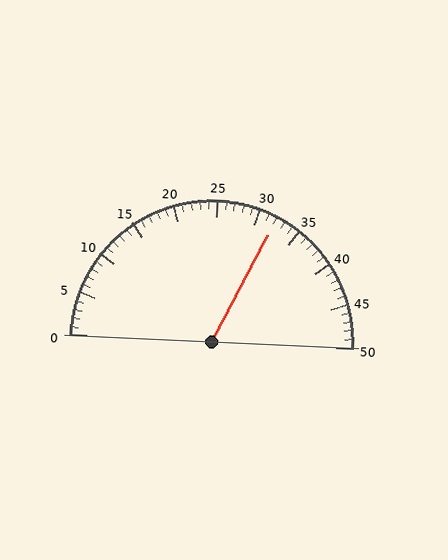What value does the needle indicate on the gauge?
The needle indicates approximately 32.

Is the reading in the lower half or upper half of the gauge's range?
The reading is in the upper half of the range (0 to 50).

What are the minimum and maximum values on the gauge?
The gauge ranges from 0 to 50.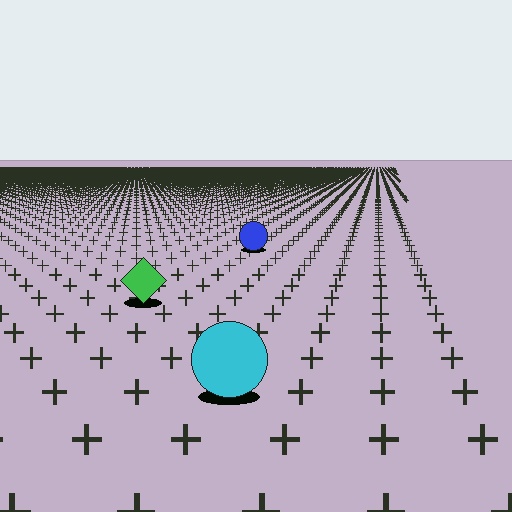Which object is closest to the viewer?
The cyan circle is closest. The texture marks near it are larger and more spread out.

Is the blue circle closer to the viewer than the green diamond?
No. The green diamond is closer — you can tell from the texture gradient: the ground texture is coarser near it.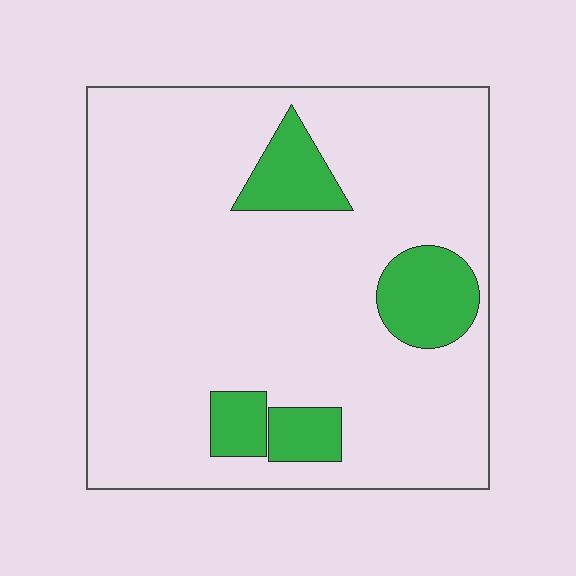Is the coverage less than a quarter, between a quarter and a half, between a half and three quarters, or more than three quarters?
Less than a quarter.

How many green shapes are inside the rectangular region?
4.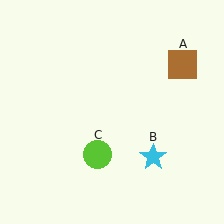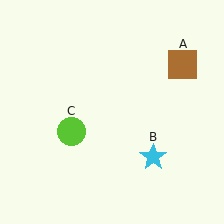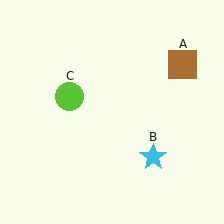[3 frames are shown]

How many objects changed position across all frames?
1 object changed position: lime circle (object C).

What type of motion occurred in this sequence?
The lime circle (object C) rotated clockwise around the center of the scene.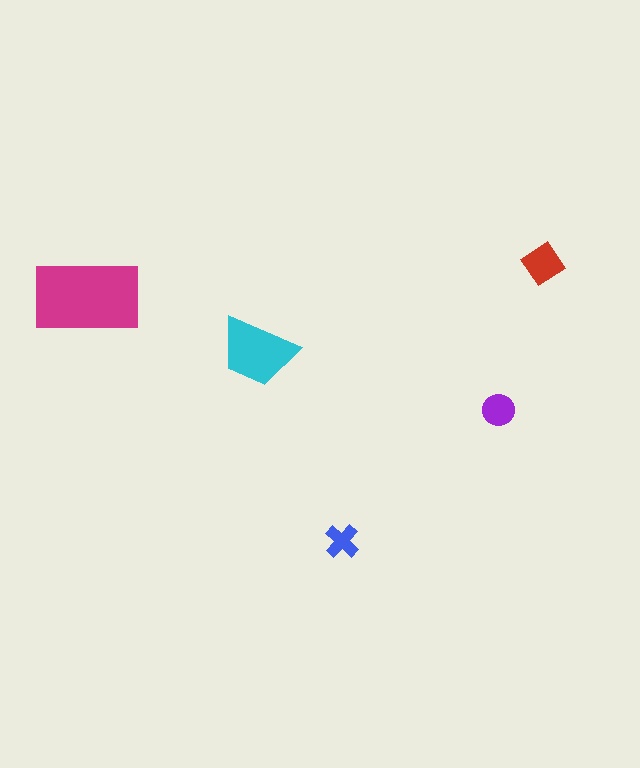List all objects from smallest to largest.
The blue cross, the purple circle, the red diamond, the cyan trapezoid, the magenta rectangle.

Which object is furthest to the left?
The magenta rectangle is leftmost.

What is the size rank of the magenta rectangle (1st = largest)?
1st.